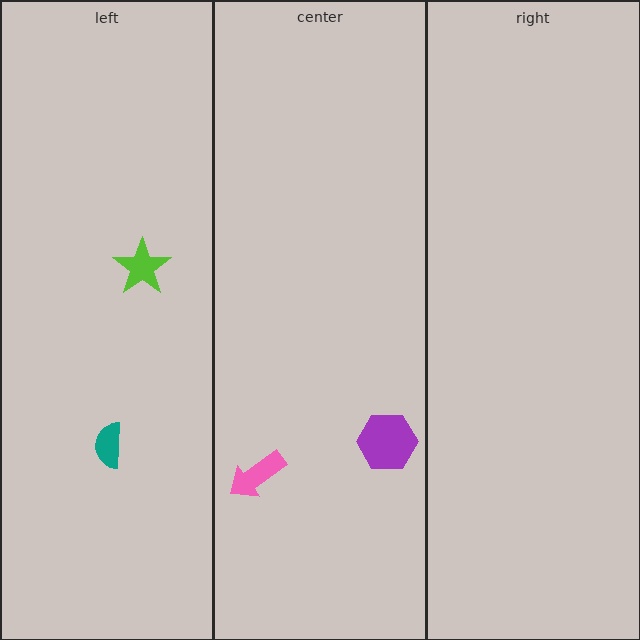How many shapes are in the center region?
2.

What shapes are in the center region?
The purple hexagon, the pink arrow.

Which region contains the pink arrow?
The center region.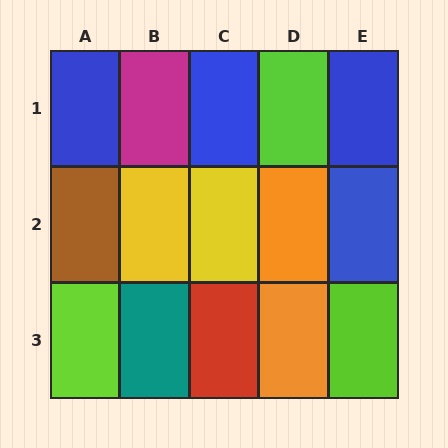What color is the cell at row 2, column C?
Yellow.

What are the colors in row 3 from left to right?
Lime, teal, red, orange, lime.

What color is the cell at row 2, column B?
Yellow.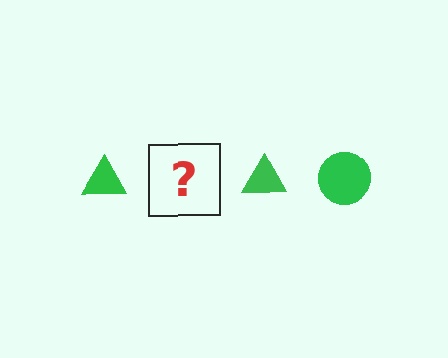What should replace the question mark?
The question mark should be replaced with a green circle.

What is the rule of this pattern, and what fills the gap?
The rule is that the pattern cycles through triangle, circle shapes in green. The gap should be filled with a green circle.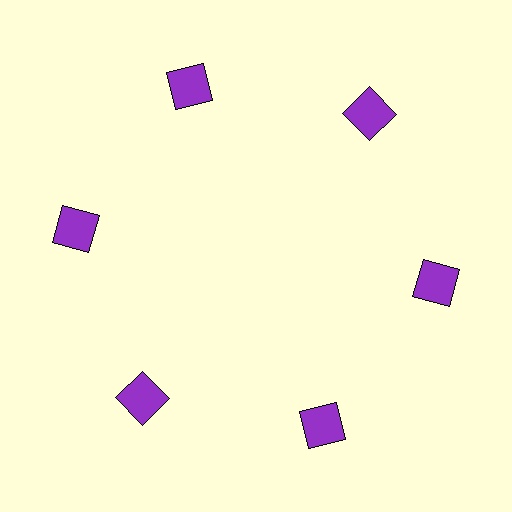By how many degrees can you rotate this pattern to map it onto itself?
The pattern maps onto itself every 60 degrees of rotation.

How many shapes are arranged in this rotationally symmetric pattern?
There are 6 shapes, arranged in 6 groups of 1.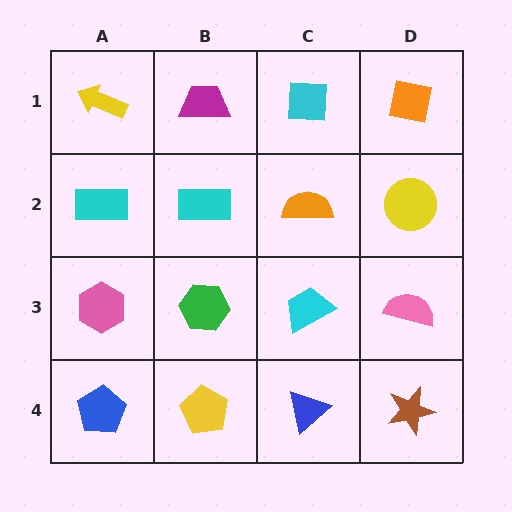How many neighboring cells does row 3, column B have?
4.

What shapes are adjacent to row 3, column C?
An orange semicircle (row 2, column C), a blue triangle (row 4, column C), a green hexagon (row 3, column B), a pink semicircle (row 3, column D).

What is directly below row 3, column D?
A brown star.